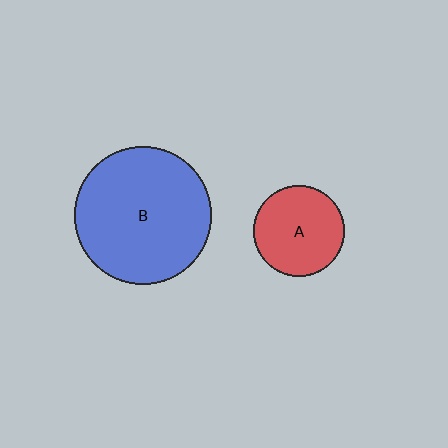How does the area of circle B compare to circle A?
Approximately 2.3 times.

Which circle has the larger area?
Circle B (blue).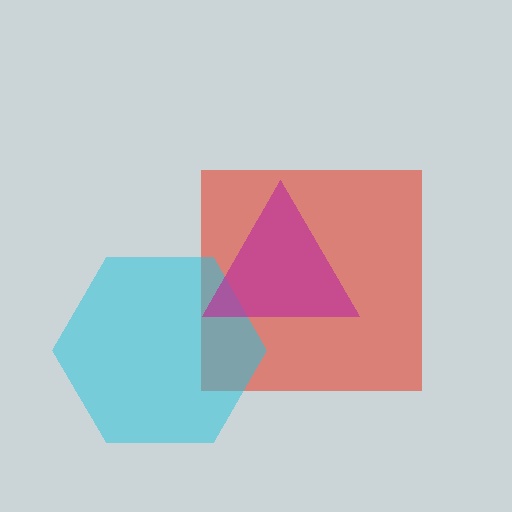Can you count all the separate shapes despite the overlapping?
Yes, there are 3 separate shapes.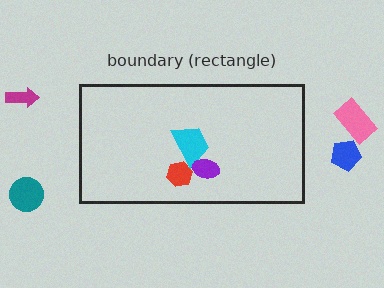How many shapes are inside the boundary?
3 inside, 4 outside.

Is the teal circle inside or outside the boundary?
Outside.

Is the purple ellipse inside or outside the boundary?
Inside.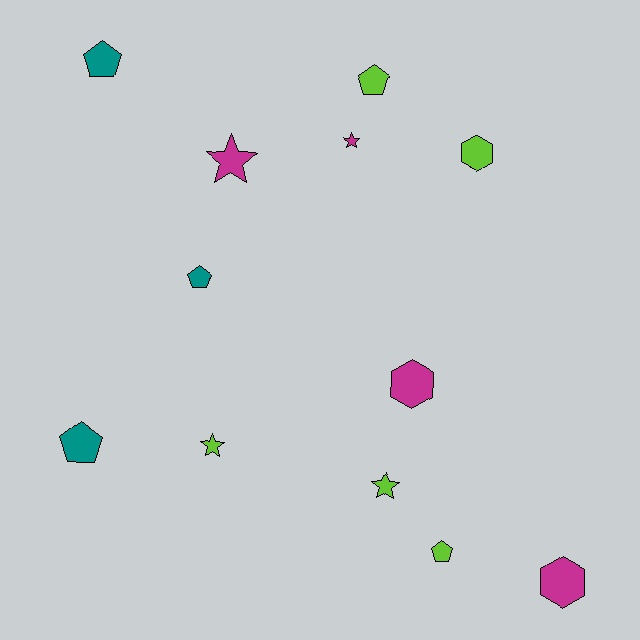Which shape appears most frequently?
Pentagon, with 5 objects.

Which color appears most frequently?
Lime, with 5 objects.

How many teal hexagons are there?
There are no teal hexagons.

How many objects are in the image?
There are 12 objects.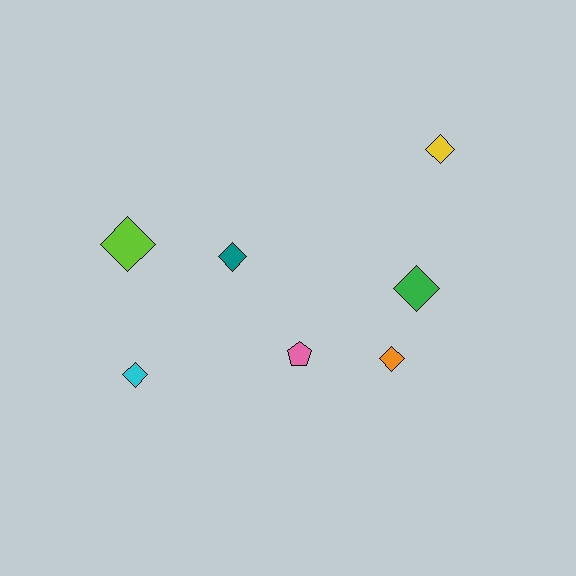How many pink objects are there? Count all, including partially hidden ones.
There is 1 pink object.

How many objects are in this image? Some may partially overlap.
There are 7 objects.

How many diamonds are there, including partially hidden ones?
There are 6 diamonds.